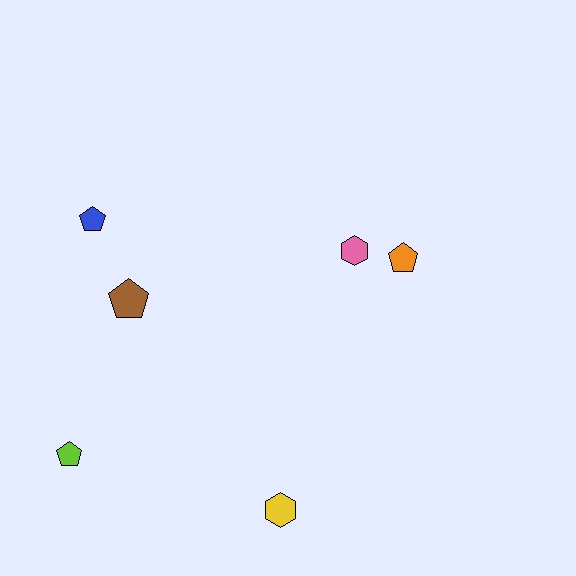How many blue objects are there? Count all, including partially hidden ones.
There is 1 blue object.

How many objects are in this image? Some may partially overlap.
There are 6 objects.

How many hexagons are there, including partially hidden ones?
There are 2 hexagons.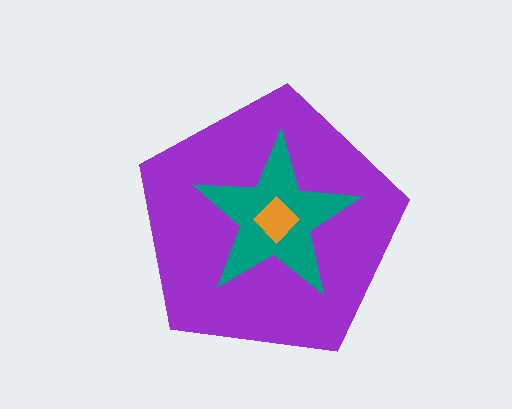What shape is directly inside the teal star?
The orange diamond.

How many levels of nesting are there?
3.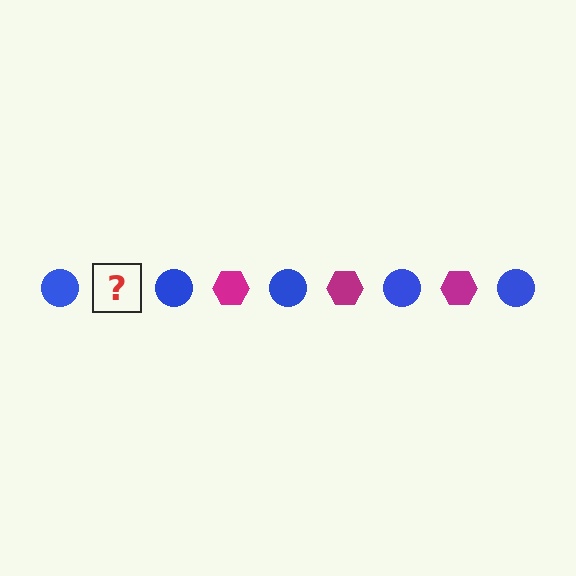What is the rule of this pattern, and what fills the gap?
The rule is that the pattern alternates between blue circle and magenta hexagon. The gap should be filled with a magenta hexagon.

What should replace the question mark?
The question mark should be replaced with a magenta hexagon.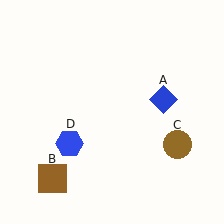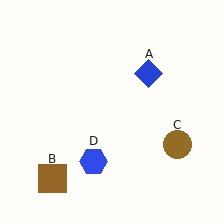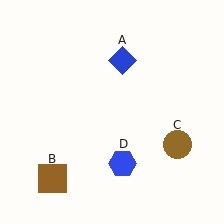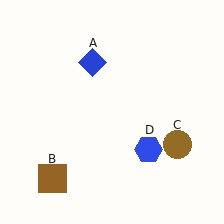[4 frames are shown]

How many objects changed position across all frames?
2 objects changed position: blue diamond (object A), blue hexagon (object D).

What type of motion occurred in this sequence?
The blue diamond (object A), blue hexagon (object D) rotated counterclockwise around the center of the scene.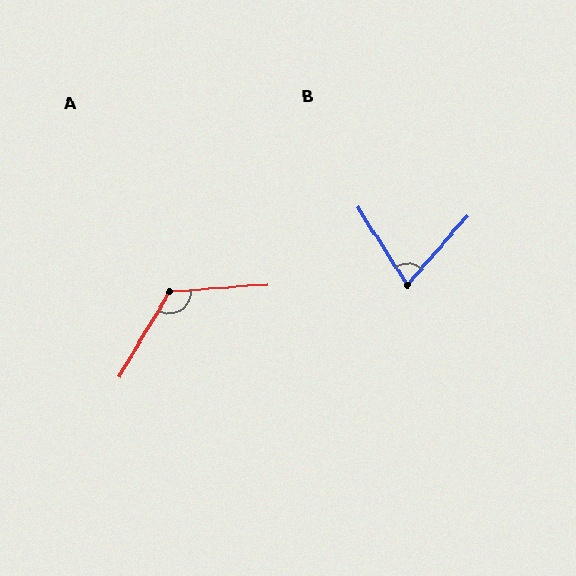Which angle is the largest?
A, at approximately 125 degrees.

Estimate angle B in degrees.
Approximately 73 degrees.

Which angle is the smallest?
B, at approximately 73 degrees.